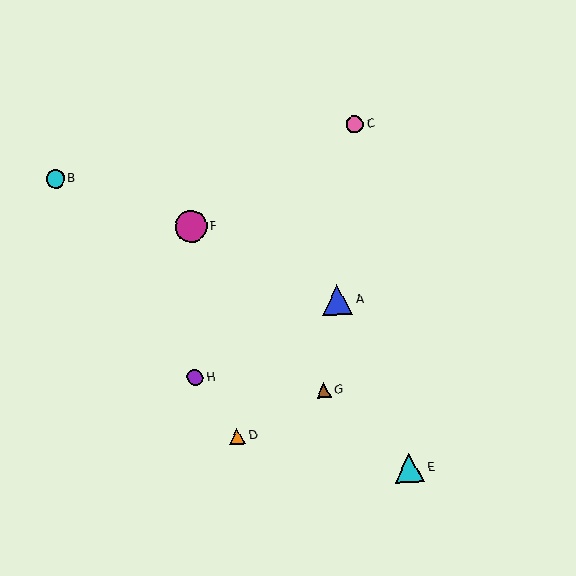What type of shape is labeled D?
Shape D is an orange triangle.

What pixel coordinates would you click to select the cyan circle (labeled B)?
Click at (55, 179) to select the cyan circle B.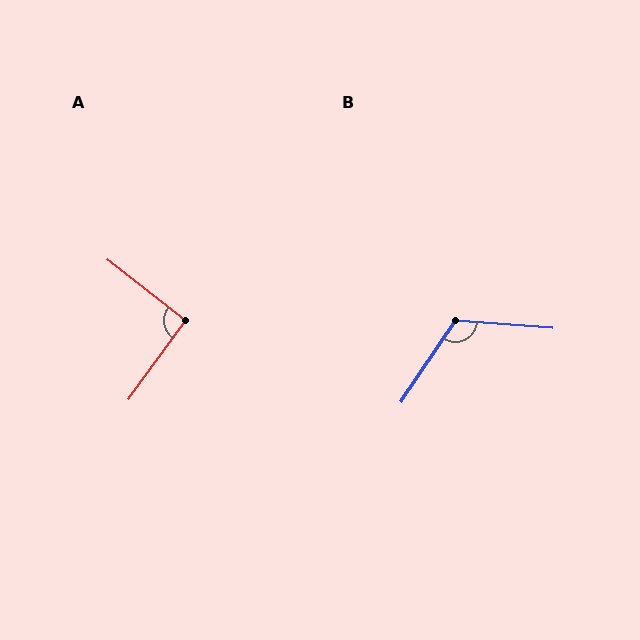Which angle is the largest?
B, at approximately 120 degrees.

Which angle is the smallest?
A, at approximately 92 degrees.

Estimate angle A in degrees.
Approximately 92 degrees.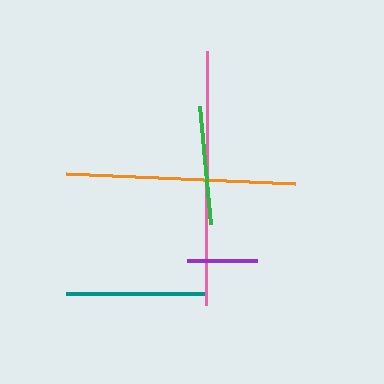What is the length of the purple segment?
The purple segment is approximately 70 pixels long.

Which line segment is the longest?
The pink line is the longest at approximately 254 pixels.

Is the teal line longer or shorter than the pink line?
The pink line is longer than the teal line.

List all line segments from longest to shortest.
From longest to shortest: pink, orange, teal, green, purple.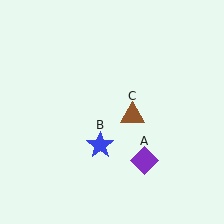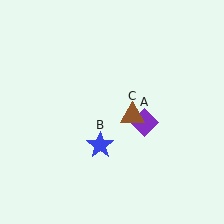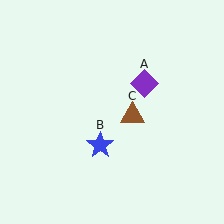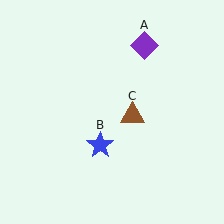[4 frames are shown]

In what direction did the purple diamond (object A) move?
The purple diamond (object A) moved up.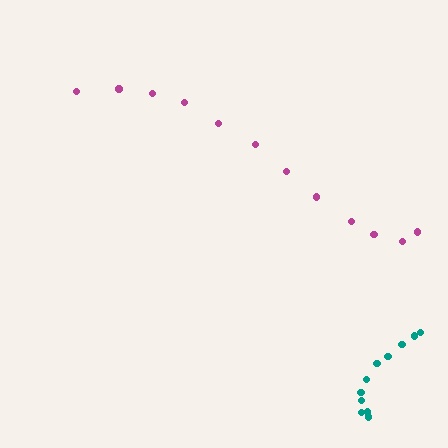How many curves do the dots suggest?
There are 2 distinct paths.